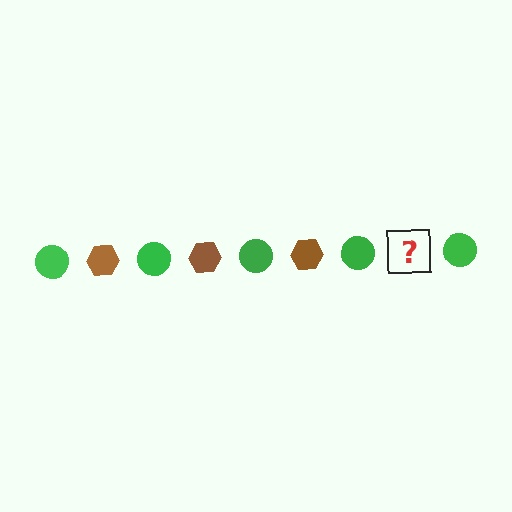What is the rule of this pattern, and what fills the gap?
The rule is that the pattern alternates between green circle and brown hexagon. The gap should be filled with a brown hexagon.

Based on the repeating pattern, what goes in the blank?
The blank should be a brown hexagon.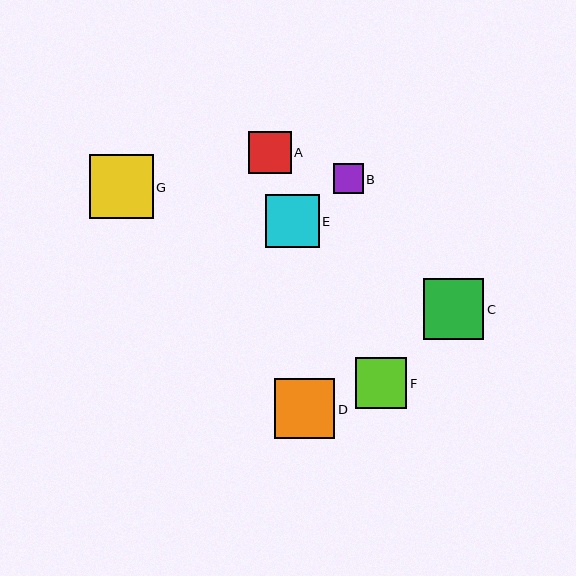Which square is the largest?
Square G is the largest with a size of approximately 64 pixels.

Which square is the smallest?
Square B is the smallest with a size of approximately 30 pixels.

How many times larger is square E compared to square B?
Square E is approximately 1.8 times the size of square B.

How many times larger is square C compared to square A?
Square C is approximately 1.4 times the size of square A.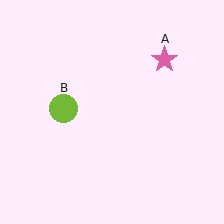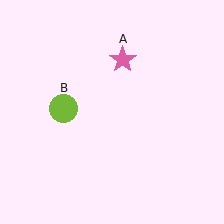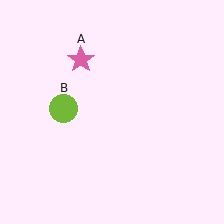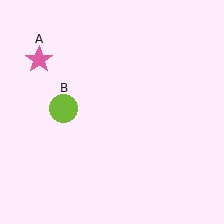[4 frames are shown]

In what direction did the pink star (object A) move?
The pink star (object A) moved left.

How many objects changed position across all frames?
1 object changed position: pink star (object A).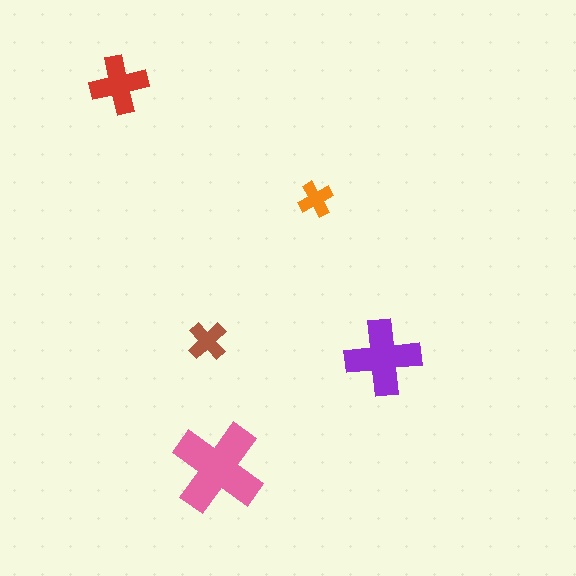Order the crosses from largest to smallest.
the pink one, the purple one, the red one, the brown one, the orange one.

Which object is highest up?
The red cross is topmost.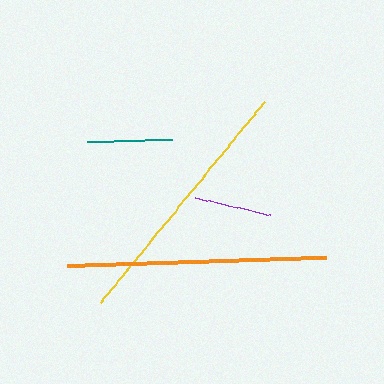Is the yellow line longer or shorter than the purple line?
The yellow line is longer than the purple line.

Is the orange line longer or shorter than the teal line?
The orange line is longer than the teal line.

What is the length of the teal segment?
The teal segment is approximately 85 pixels long.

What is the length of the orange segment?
The orange segment is approximately 260 pixels long.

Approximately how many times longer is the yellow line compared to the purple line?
The yellow line is approximately 3.4 times the length of the purple line.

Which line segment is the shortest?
The purple line is the shortest at approximately 77 pixels.